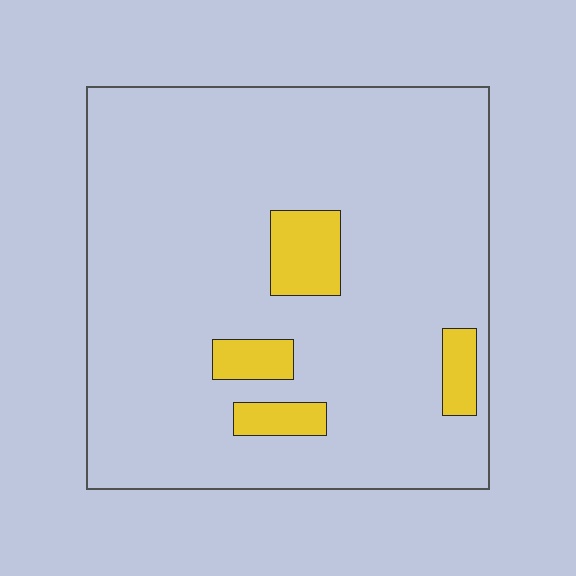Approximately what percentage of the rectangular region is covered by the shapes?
Approximately 10%.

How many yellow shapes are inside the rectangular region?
4.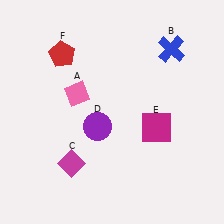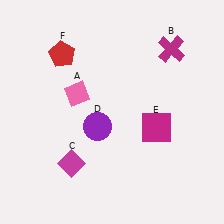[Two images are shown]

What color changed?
The cross (B) changed from blue in Image 1 to magenta in Image 2.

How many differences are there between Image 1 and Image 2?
There is 1 difference between the two images.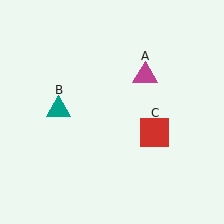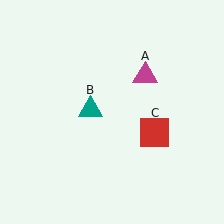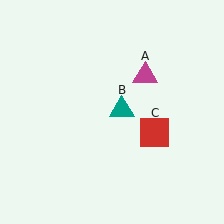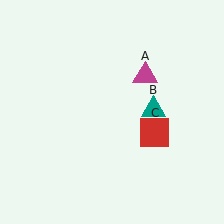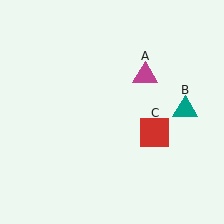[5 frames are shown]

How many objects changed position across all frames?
1 object changed position: teal triangle (object B).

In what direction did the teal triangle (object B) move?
The teal triangle (object B) moved right.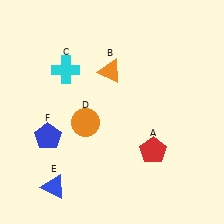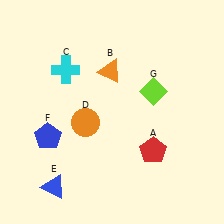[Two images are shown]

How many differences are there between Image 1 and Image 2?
There is 1 difference between the two images.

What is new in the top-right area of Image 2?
A lime diamond (G) was added in the top-right area of Image 2.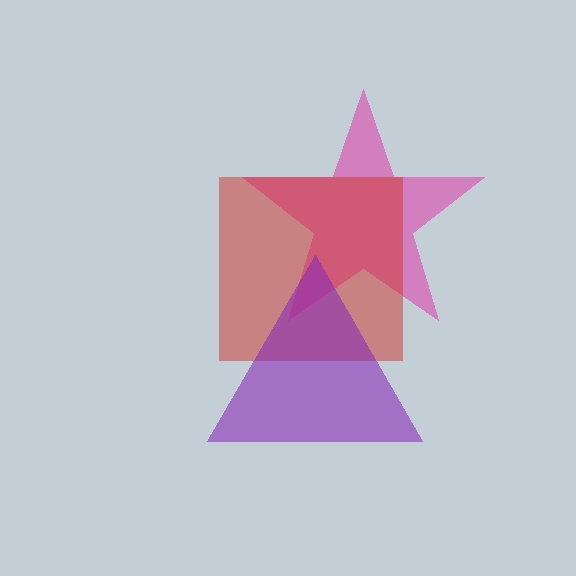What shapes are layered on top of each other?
The layered shapes are: a pink star, a red square, a purple triangle.